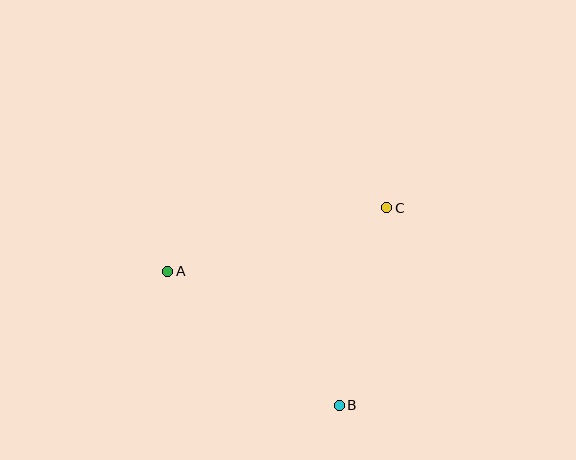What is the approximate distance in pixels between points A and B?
The distance between A and B is approximately 218 pixels.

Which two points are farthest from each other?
Points A and C are farthest from each other.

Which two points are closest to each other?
Points B and C are closest to each other.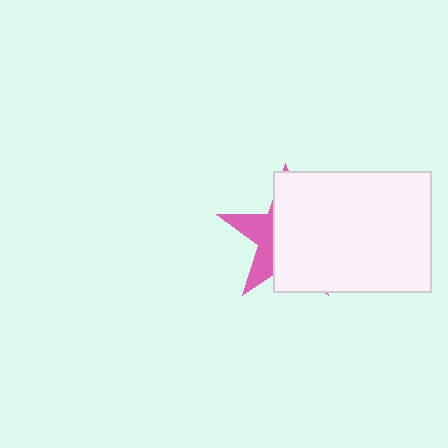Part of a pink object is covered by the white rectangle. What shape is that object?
It is a star.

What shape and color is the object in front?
The object in front is a white rectangle.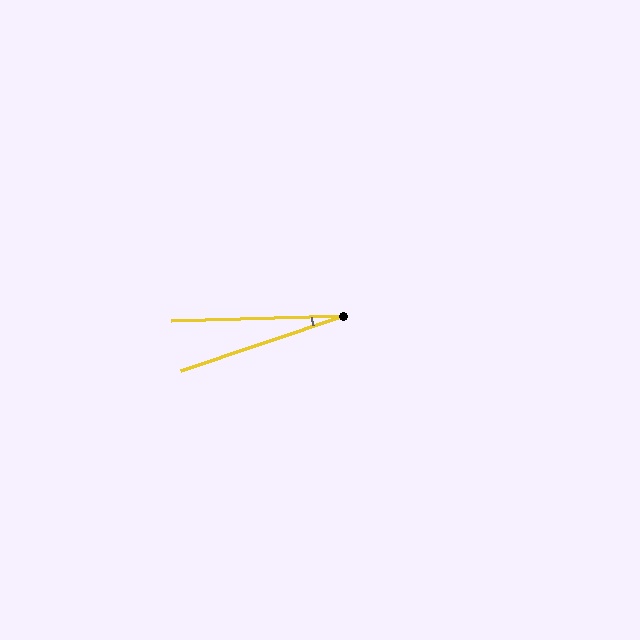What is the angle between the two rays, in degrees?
Approximately 17 degrees.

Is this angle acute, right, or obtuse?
It is acute.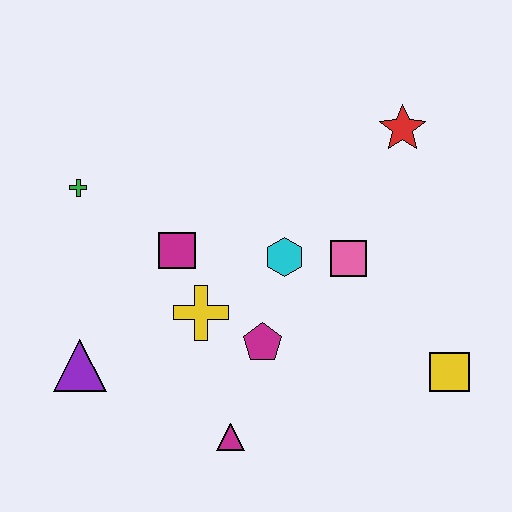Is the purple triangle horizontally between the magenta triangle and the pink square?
No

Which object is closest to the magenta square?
The yellow cross is closest to the magenta square.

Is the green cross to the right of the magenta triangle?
No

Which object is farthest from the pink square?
The purple triangle is farthest from the pink square.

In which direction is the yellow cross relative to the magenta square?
The yellow cross is below the magenta square.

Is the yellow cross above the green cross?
No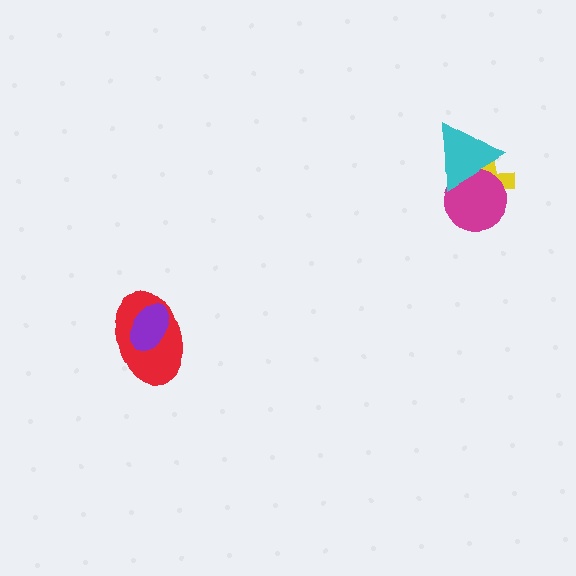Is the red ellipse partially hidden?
Yes, it is partially covered by another shape.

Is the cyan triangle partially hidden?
No, no other shape covers it.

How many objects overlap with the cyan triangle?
2 objects overlap with the cyan triangle.